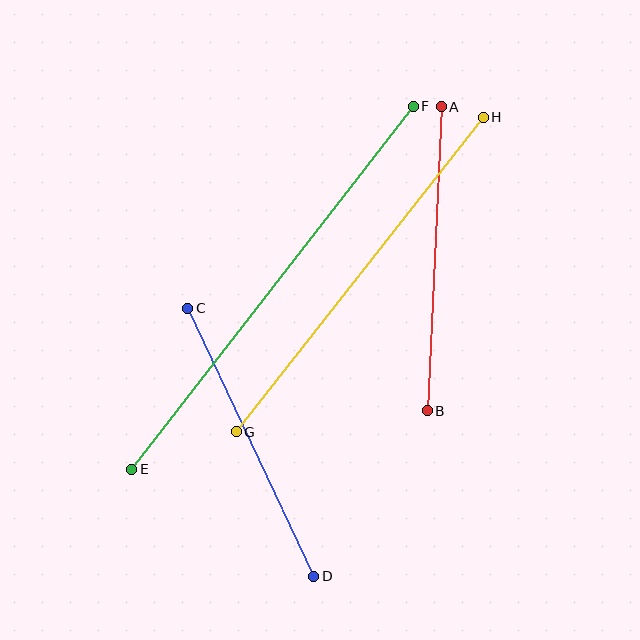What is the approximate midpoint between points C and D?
The midpoint is at approximately (251, 442) pixels.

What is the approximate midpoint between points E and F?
The midpoint is at approximately (272, 288) pixels.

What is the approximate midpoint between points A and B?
The midpoint is at approximately (434, 259) pixels.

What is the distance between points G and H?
The distance is approximately 400 pixels.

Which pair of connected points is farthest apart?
Points E and F are farthest apart.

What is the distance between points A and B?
The distance is approximately 304 pixels.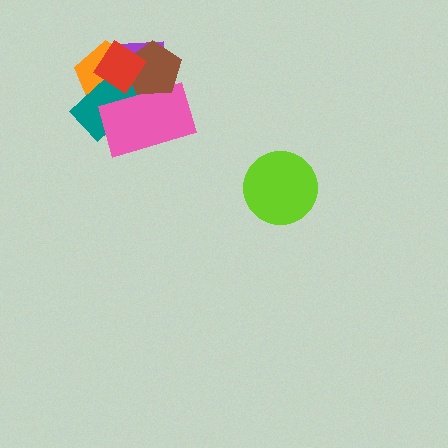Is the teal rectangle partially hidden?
Yes, it is partially covered by another shape.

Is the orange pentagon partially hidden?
Yes, it is partially covered by another shape.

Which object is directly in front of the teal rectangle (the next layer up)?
The pink rectangle is directly in front of the teal rectangle.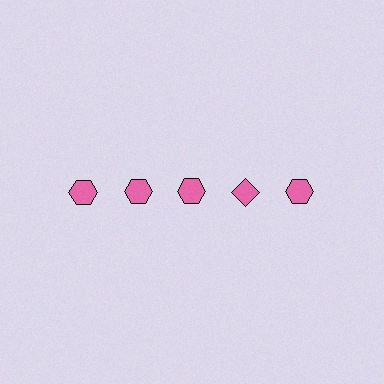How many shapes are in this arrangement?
There are 5 shapes arranged in a grid pattern.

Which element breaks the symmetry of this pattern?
The pink diamond in the top row, second from right column breaks the symmetry. All other shapes are pink hexagons.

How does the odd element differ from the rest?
It has a different shape: diamond instead of hexagon.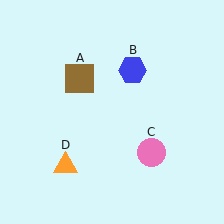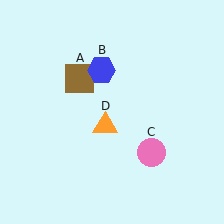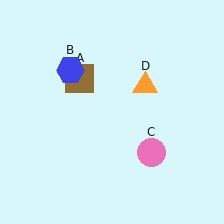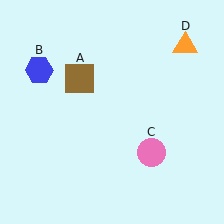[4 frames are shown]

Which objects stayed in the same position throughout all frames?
Brown square (object A) and pink circle (object C) remained stationary.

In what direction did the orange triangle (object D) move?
The orange triangle (object D) moved up and to the right.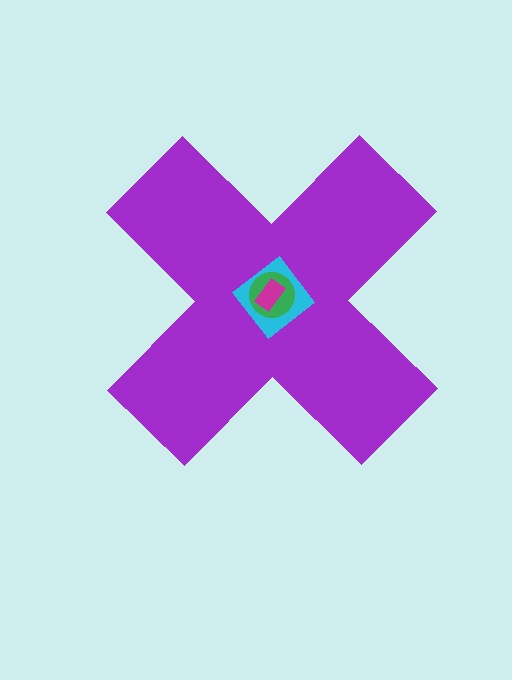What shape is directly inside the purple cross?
The cyan diamond.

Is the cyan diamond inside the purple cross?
Yes.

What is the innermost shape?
The magenta rectangle.